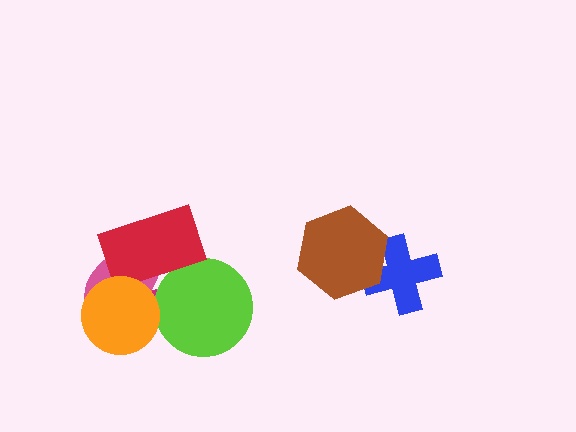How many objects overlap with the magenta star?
4 objects overlap with the magenta star.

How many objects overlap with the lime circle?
2 objects overlap with the lime circle.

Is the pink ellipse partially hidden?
Yes, it is partially covered by another shape.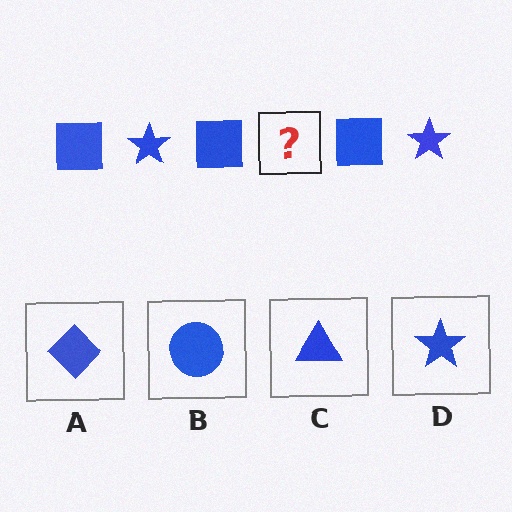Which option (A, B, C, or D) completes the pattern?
D.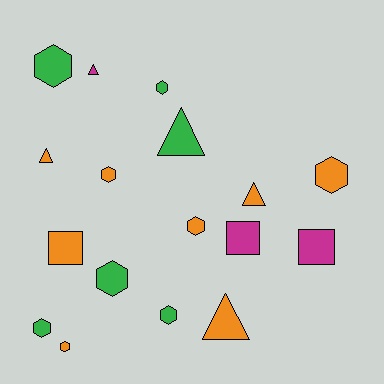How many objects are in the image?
There are 17 objects.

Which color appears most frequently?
Orange, with 8 objects.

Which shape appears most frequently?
Hexagon, with 9 objects.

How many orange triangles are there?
There are 3 orange triangles.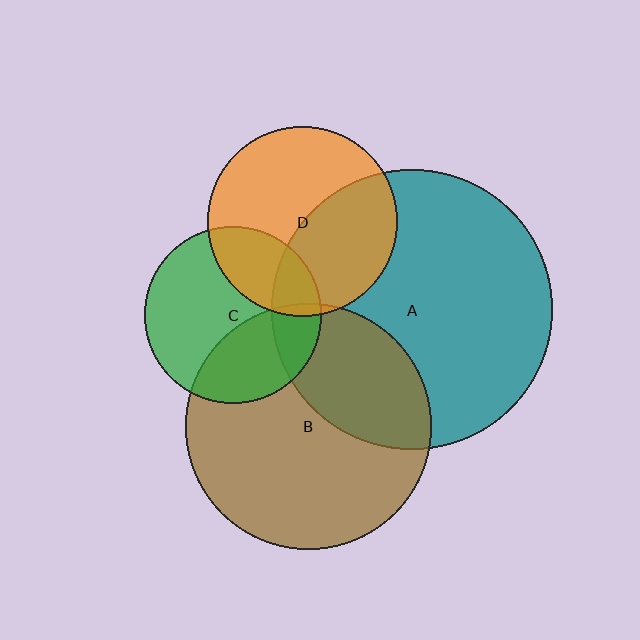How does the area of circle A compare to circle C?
Approximately 2.5 times.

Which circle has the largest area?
Circle A (teal).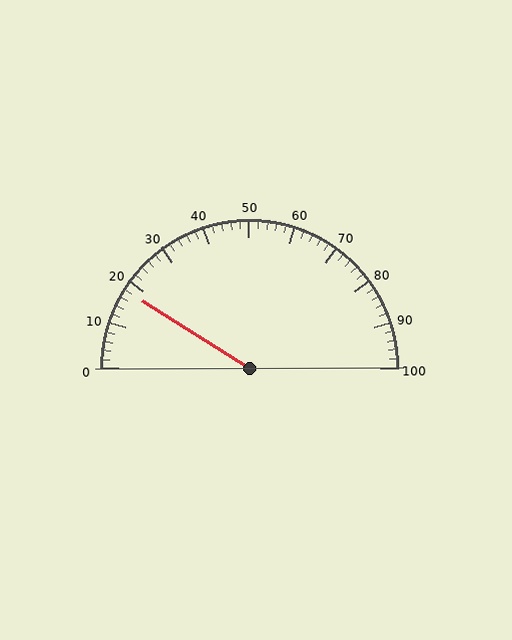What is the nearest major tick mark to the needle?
The nearest major tick mark is 20.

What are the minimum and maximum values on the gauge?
The gauge ranges from 0 to 100.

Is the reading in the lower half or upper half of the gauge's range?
The reading is in the lower half of the range (0 to 100).